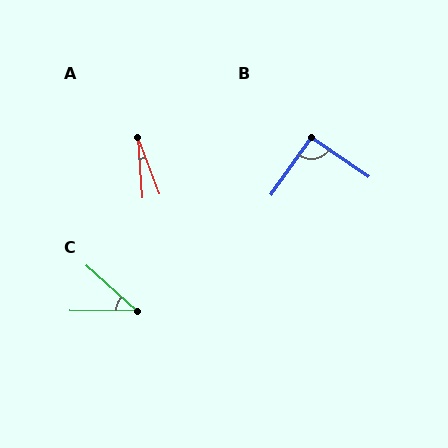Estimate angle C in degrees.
Approximately 42 degrees.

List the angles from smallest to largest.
A (17°), C (42°), B (91°).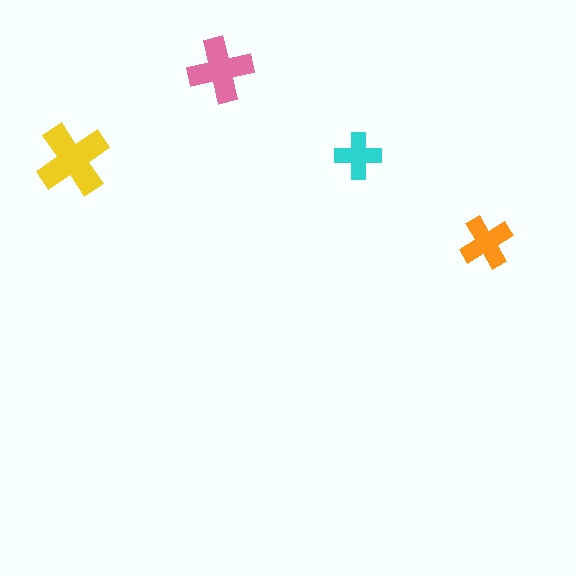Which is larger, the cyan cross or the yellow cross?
The yellow one.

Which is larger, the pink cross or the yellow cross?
The yellow one.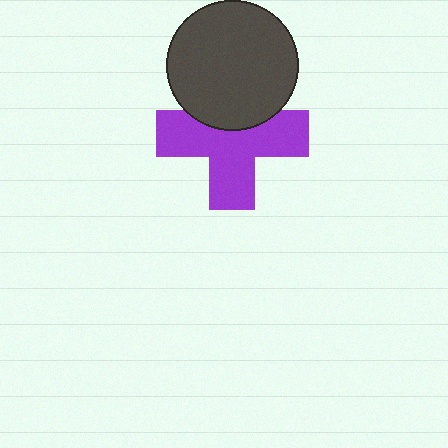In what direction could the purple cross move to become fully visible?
The purple cross could move down. That would shift it out from behind the dark gray circle entirely.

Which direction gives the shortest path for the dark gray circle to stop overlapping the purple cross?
Moving up gives the shortest separation.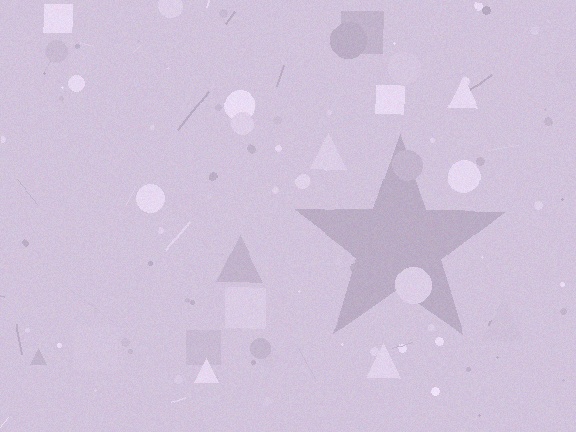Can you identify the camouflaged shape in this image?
The camouflaged shape is a star.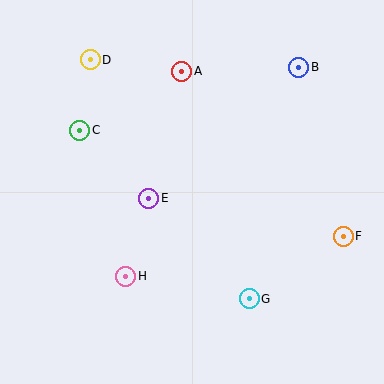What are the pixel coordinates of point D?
Point D is at (90, 60).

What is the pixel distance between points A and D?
The distance between A and D is 92 pixels.